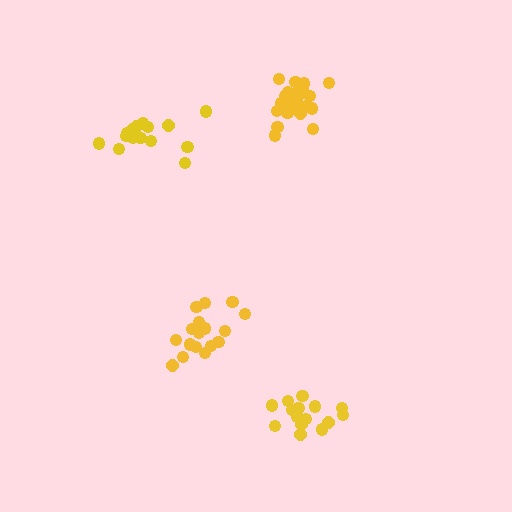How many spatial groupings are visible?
There are 4 spatial groupings.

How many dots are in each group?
Group 1: 18 dots, Group 2: 15 dots, Group 3: 20 dots, Group 4: 17 dots (70 total).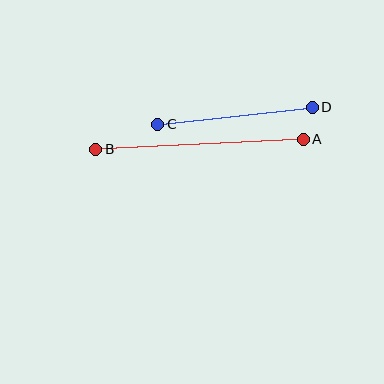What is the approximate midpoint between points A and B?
The midpoint is at approximately (199, 144) pixels.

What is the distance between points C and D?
The distance is approximately 156 pixels.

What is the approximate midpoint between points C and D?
The midpoint is at approximately (235, 116) pixels.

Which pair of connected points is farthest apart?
Points A and B are farthest apart.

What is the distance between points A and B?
The distance is approximately 208 pixels.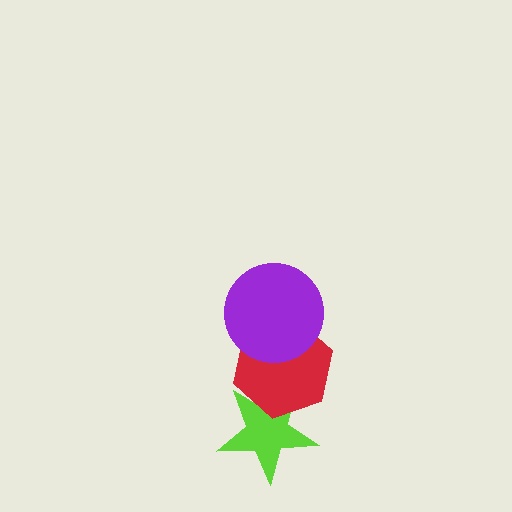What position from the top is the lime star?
The lime star is 3rd from the top.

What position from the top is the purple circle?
The purple circle is 1st from the top.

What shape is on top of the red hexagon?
The purple circle is on top of the red hexagon.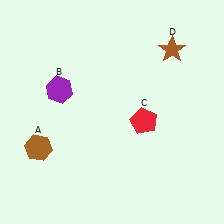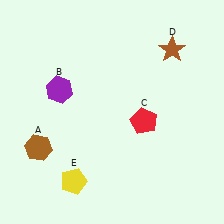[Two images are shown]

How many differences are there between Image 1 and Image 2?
There is 1 difference between the two images.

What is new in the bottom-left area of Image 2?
A yellow pentagon (E) was added in the bottom-left area of Image 2.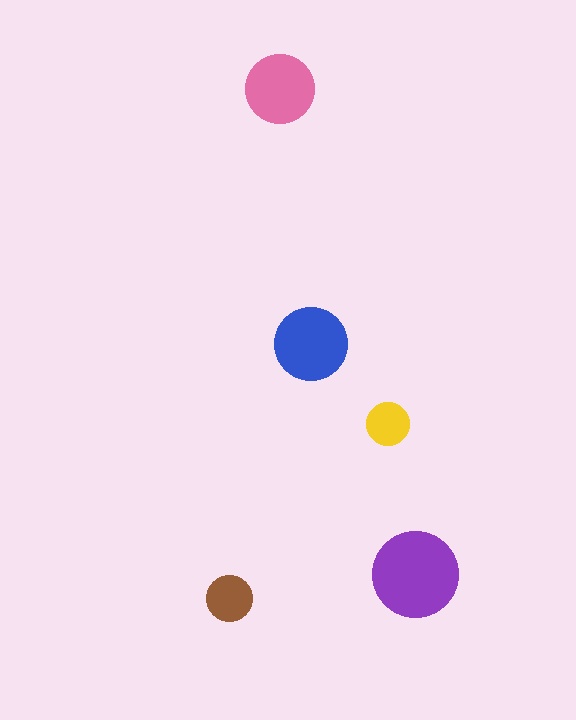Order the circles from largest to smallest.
the purple one, the blue one, the pink one, the brown one, the yellow one.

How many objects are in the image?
There are 5 objects in the image.